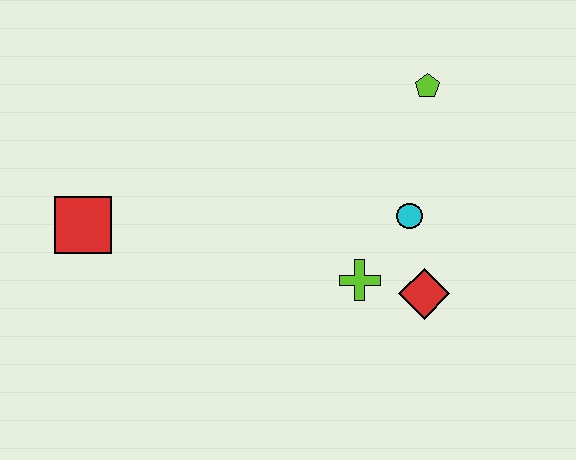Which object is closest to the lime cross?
The red diamond is closest to the lime cross.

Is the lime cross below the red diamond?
No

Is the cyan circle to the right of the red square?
Yes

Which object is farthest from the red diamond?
The red square is farthest from the red diamond.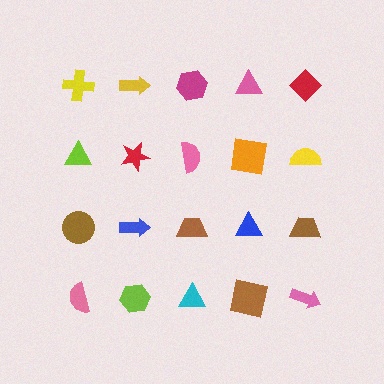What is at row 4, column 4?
A brown square.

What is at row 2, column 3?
A pink semicircle.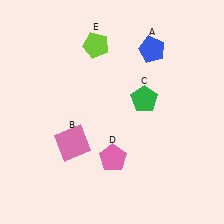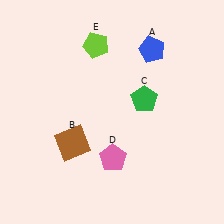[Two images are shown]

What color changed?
The square (B) changed from pink in Image 1 to brown in Image 2.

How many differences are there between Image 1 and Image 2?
There is 1 difference between the two images.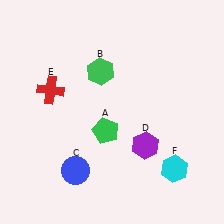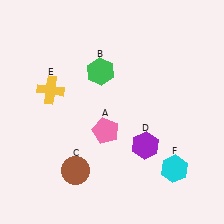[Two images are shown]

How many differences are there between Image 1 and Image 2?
There are 3 differences between the two images.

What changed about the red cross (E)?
In Image 1, E is red. In Image 2, it changed to yellow.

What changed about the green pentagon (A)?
In Image 1, A is green. In Image 2, it changed to pink.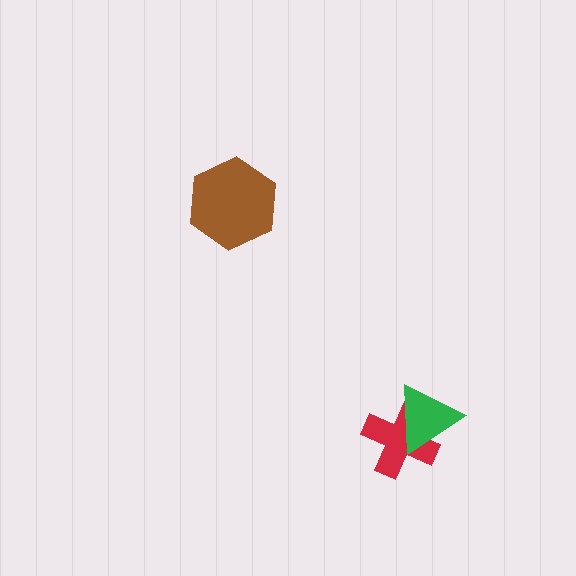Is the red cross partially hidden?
Yes, it is partially covered by another shape.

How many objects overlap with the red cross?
1 object overlaps with the red cross.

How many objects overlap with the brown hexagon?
0 objects overlap with the brown hexagon.